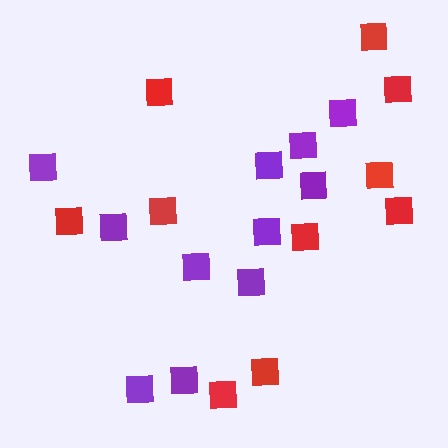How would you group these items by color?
There are 2 groups: one group of red squares (10) and one group of purple squares (11).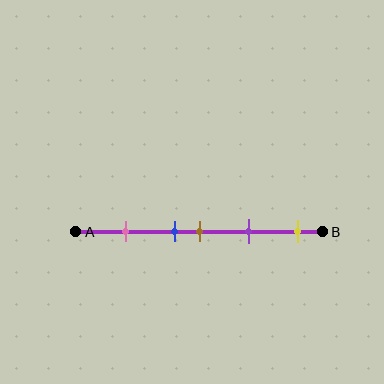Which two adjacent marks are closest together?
The blue and brown marks are the closest adjacent pair.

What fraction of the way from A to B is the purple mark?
The purple mark is approximately 70% (0.7) of the way from A to B.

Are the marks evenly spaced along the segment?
No, the marks are not evenly spaced.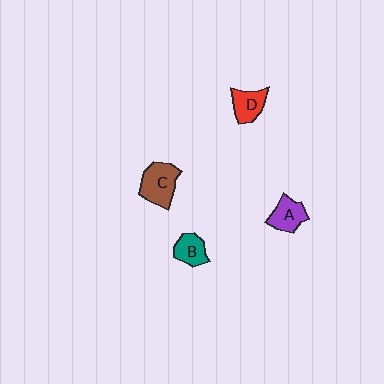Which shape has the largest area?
Shape C (brown).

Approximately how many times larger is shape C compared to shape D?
Approximately 1.4 times.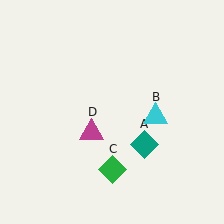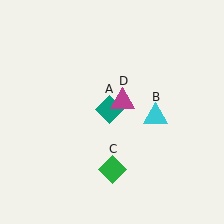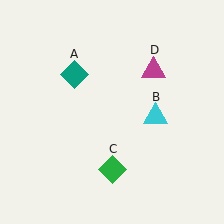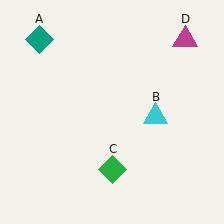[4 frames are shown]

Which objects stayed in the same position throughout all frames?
Cyan triangle (object B) and green diamond (object C) remained stationary.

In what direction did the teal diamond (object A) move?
The teal diamond (object A) moved up and to the left.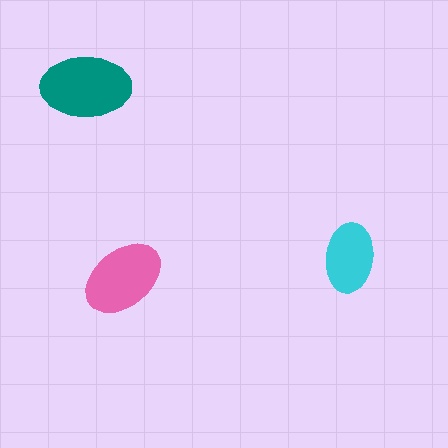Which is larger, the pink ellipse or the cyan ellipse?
The pink one.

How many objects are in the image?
There are 3 objects in the image.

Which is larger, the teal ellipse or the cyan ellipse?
The teal one.